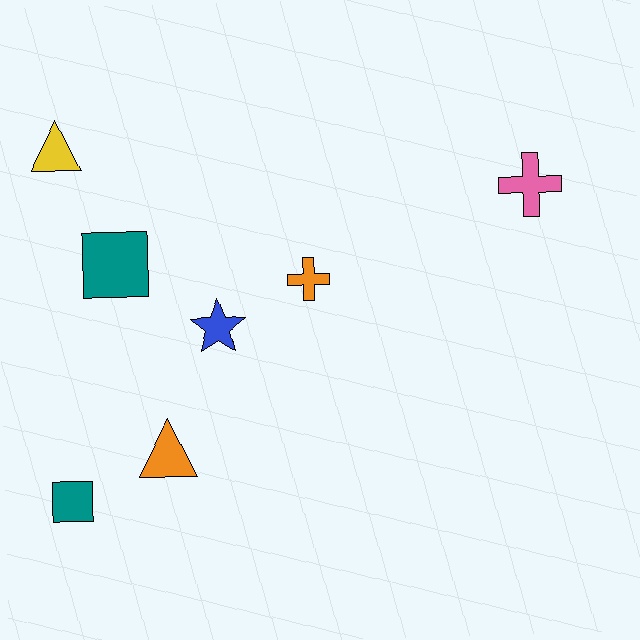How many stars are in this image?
There is 1 star.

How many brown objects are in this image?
There are no brown objects.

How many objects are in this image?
There are 7 objects.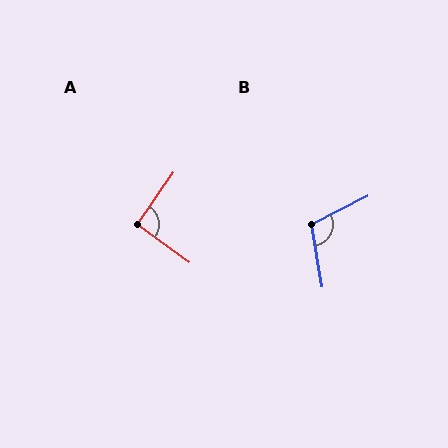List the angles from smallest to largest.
A (92°), B (106°).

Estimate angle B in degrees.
Approximately 106 degrees.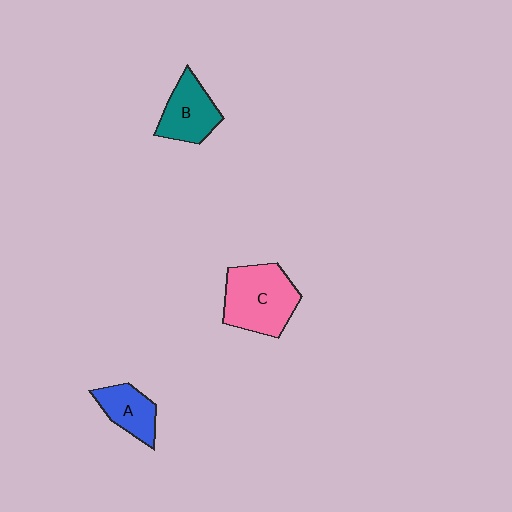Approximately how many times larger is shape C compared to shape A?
Approximately 1.8 times.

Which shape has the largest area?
Shape C (pink).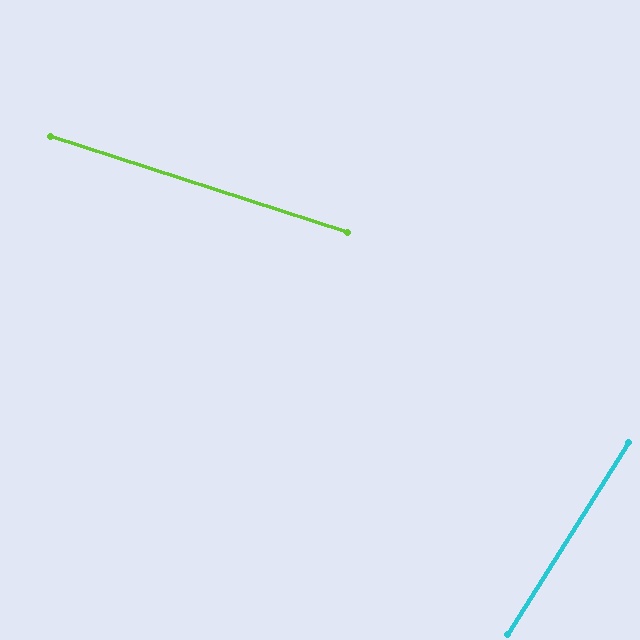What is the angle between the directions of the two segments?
Approximately 76 degrees.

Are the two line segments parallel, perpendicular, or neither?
Neither parallel nor perpendicular — they differ by about 76°.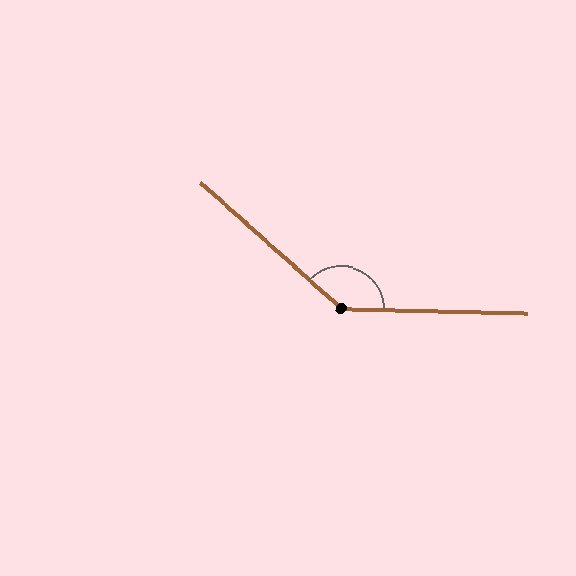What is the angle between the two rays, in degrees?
Approximately 140 degrees.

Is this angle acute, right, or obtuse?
It is obtuse.